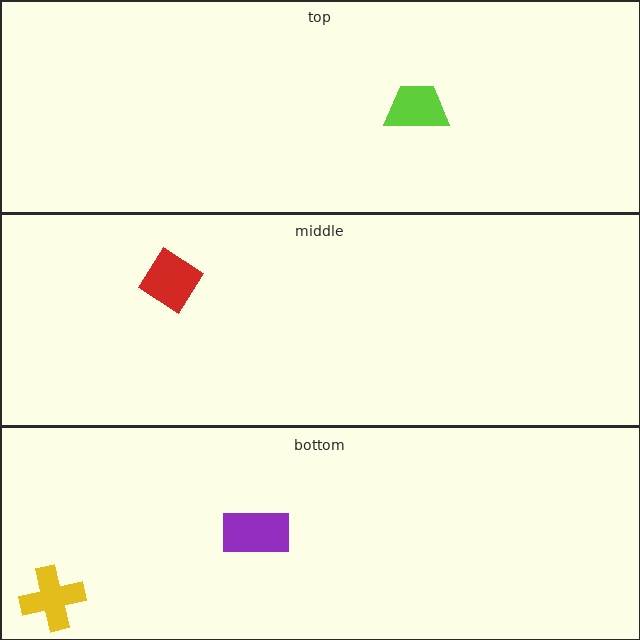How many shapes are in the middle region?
1.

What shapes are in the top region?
The lime trapezoid.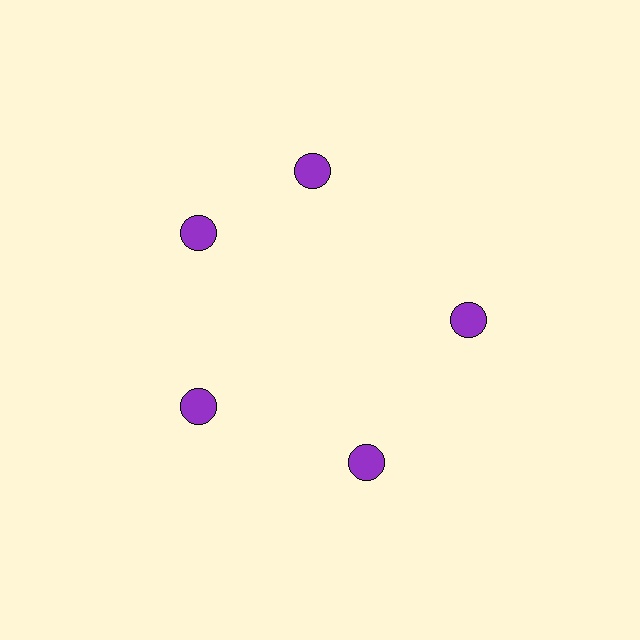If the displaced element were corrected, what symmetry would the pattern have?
It would have 5-fold rotational symmetry — the pattern would map onto itself every 72 degrees.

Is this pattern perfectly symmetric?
No. The 5 purple circles are arranged in a ring, but one element near the 1 o'clock position is rotated out of alignment along the ring, breaking the 5-fold rotational symmetry.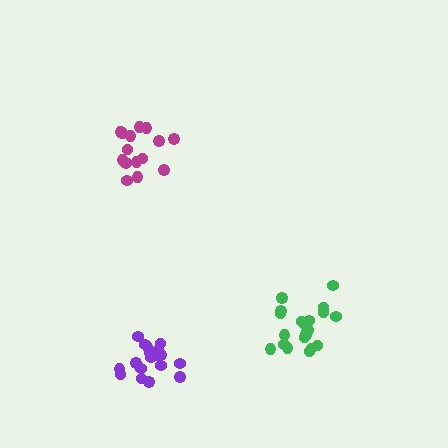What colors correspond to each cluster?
The clusters are colored: green, magenta, purple.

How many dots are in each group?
Group 1: 21 dots, Group 2: 15 dots, Group 3: 18 dots (54 total).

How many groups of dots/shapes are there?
There are 3 groups.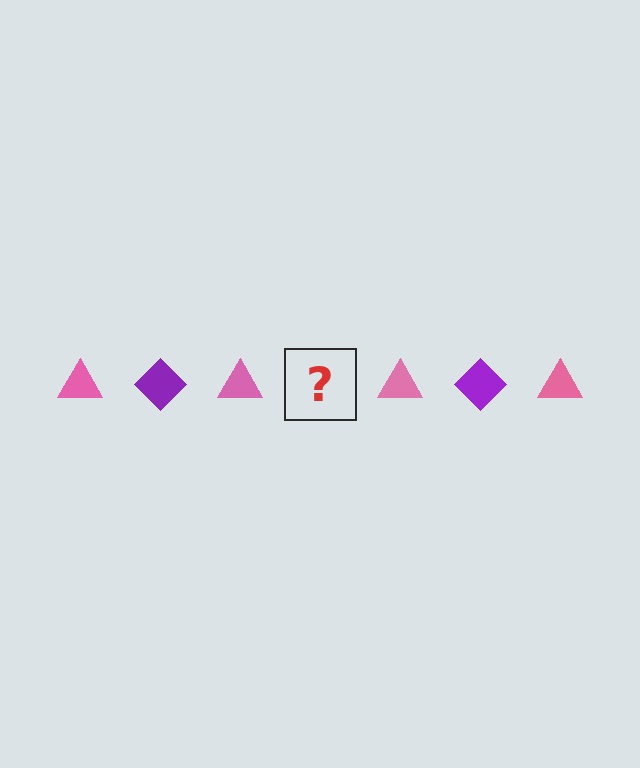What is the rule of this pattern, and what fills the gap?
The rule is that the pattern alternates between pink triangle and purple diamond. The gap should be filled with a purple diamond.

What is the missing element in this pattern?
The missing element is a purple diamond.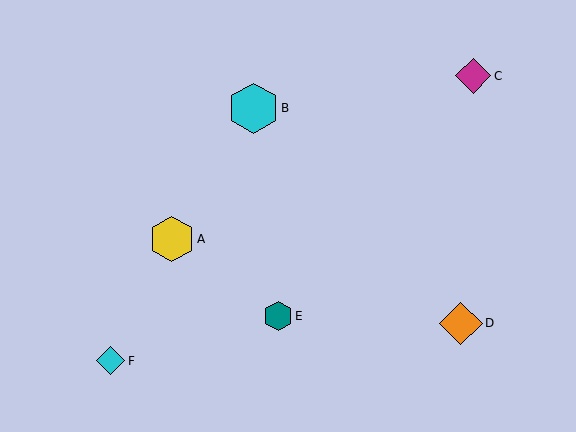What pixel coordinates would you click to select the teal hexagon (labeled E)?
Click at (278, 316) to select the teal hexagon E.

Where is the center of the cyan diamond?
The center of the cyan diamond is at (111, 361).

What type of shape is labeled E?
Shape E is a teal hexagon.